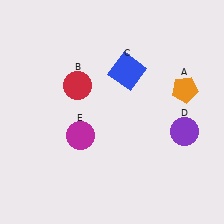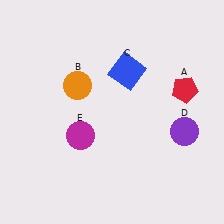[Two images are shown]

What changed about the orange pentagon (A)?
In Image 1, A is orange. In Image 2, it changed to red.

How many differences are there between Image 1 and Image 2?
There are 2 differences between the two images.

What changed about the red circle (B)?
In Image 1, B is red. In Image 2, it changed to orange.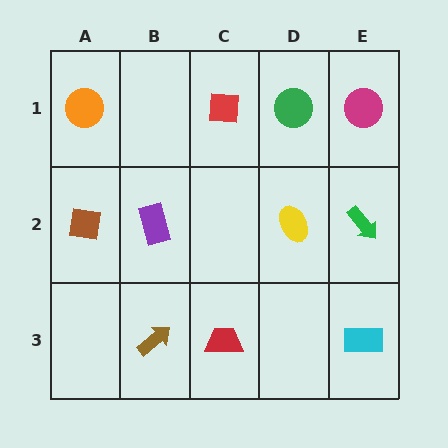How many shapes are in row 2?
4 shapes.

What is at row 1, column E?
A magenta circle.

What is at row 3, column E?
A cyan rectangle.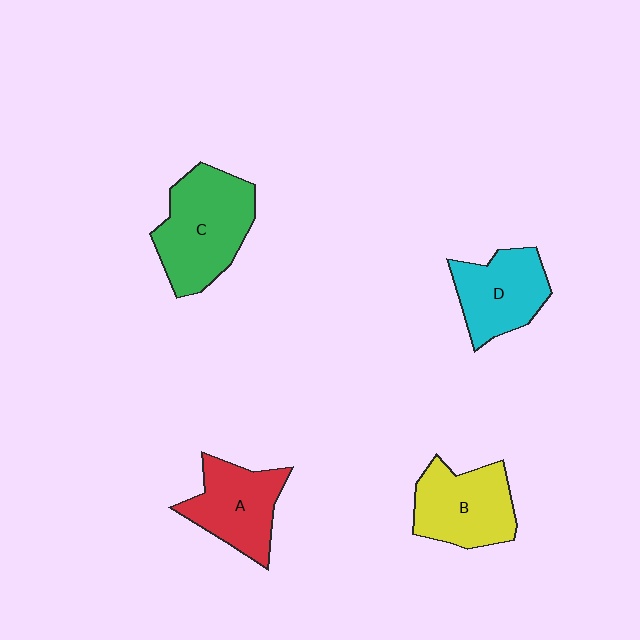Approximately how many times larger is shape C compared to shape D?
Approximately 1.4 times.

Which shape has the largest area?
Shape C (green).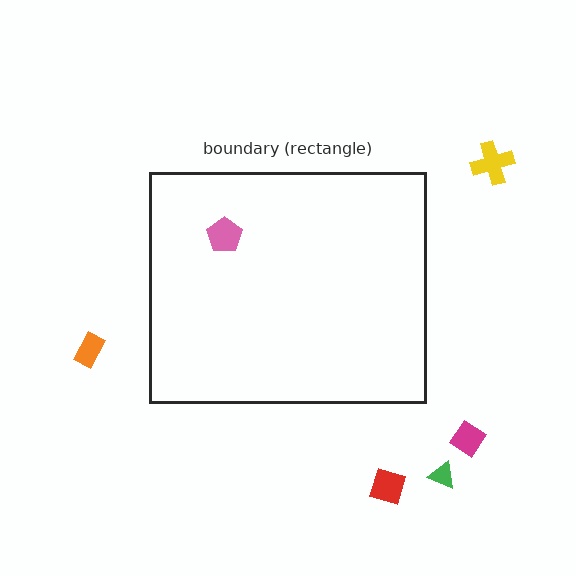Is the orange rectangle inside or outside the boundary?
Outside.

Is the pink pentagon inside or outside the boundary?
Inside.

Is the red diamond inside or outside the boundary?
Outside.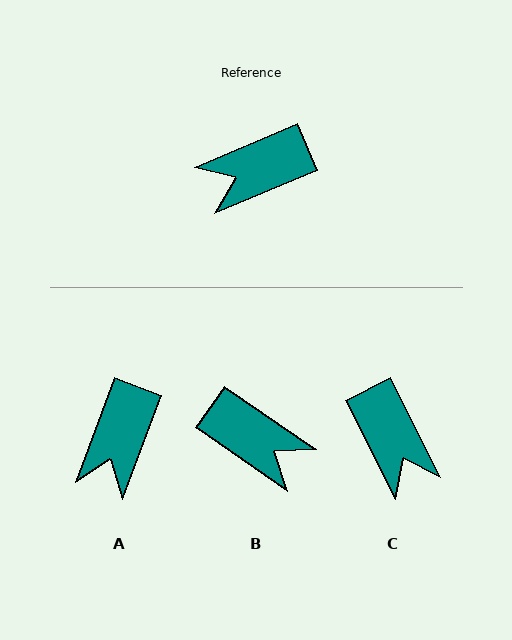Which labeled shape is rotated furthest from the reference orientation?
B, about 122 degrees away.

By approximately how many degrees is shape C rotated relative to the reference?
Approximately 94 degrees counter-clockwise.